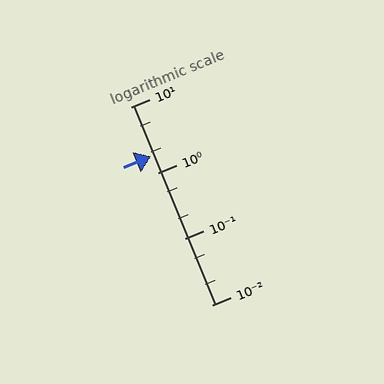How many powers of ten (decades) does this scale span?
The scale spans 3 decades, from 0.01 to 10.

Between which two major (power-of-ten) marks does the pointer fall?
The pointer is between 1 and 10.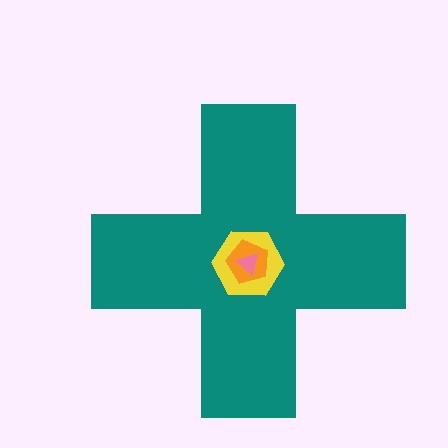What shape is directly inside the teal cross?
The yellow hexagon.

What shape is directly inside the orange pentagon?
The pink triangle.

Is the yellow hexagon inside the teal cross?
Yes.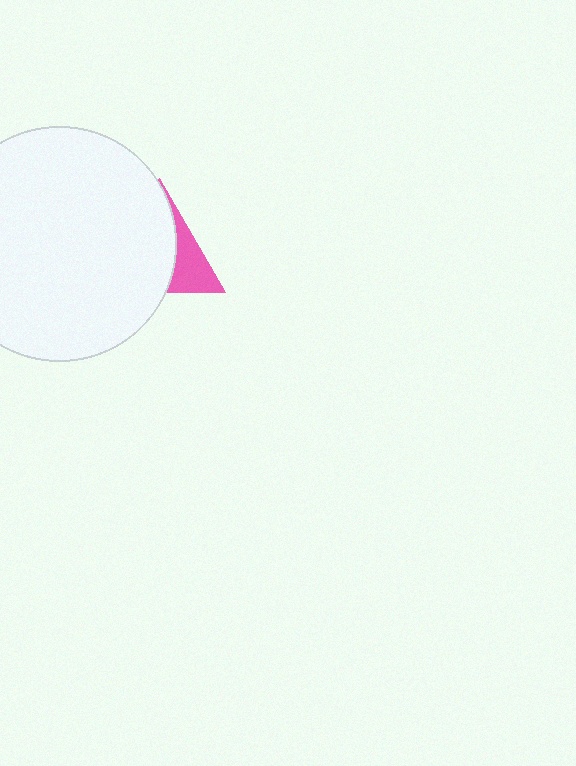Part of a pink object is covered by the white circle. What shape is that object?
It is a triangle.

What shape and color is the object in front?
The object in front is a white circle.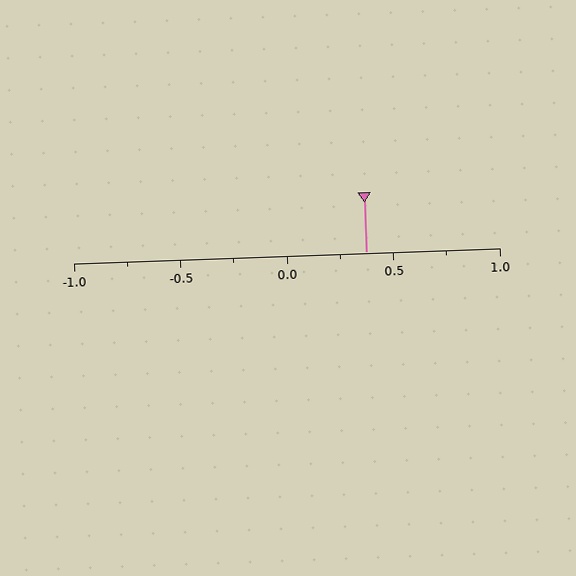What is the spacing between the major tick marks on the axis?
The major ticks are spaced 0.5 apart.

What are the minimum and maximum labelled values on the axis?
The axis runs from -1.0 to 1.0.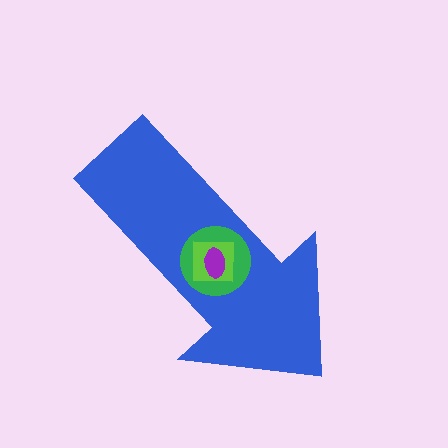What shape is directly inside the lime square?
The purple ellipse.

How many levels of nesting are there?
4.